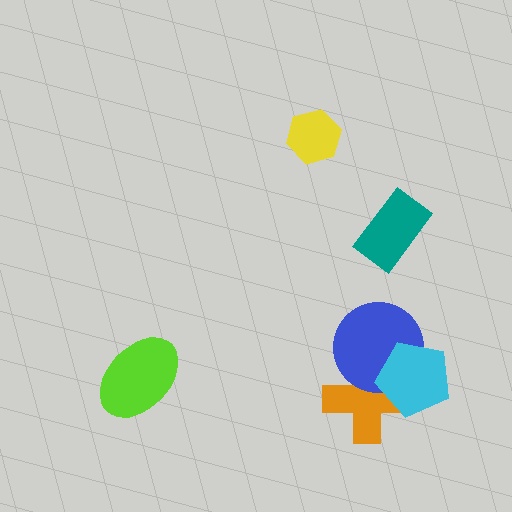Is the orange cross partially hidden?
Yes, it is partially covered by another shape.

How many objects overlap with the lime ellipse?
0 objects overlap with the lime ellipse.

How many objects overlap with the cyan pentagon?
2 objects overlap with the cyan pentagon.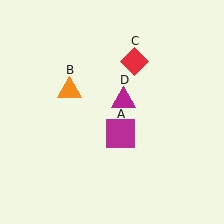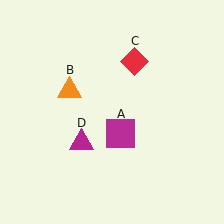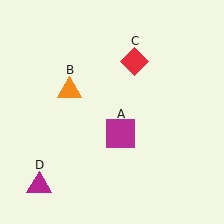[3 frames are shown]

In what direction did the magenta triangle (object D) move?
The magenta triangle (object D) moved down and to the left.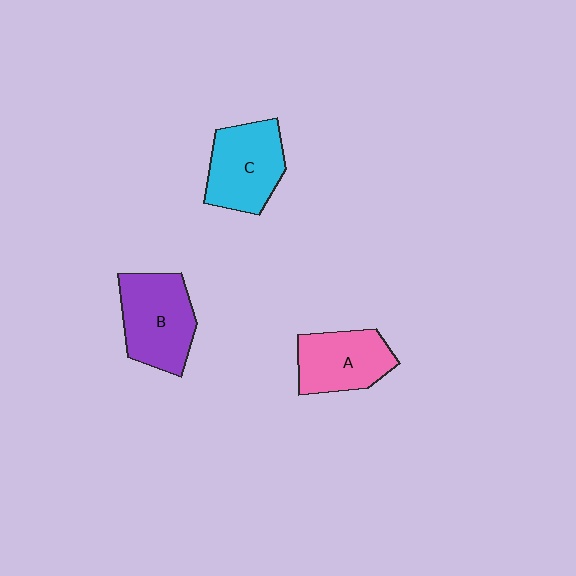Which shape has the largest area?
Shape B (purple).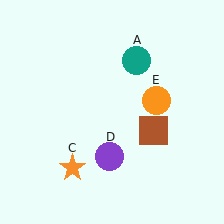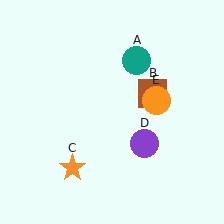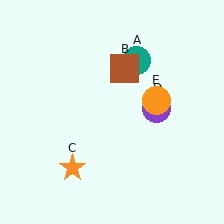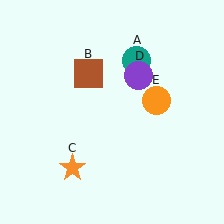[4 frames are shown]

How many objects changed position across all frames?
2 objects changed position: brown square (object B), purple circle (object D).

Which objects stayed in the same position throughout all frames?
Teal circle (object A) and orange star (object C) and orange circle (object E) remained stationary.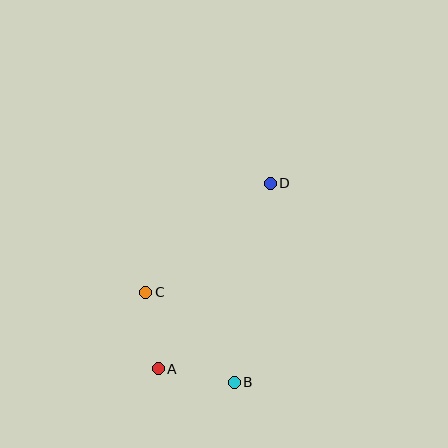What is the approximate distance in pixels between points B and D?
The distance between B and D is approximately 202 pixels.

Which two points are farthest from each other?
Points A and D are farthest from each other.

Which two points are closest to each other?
Points A and B are closest to each other.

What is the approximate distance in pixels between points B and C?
The distance between B and C is approximately 126 pixels.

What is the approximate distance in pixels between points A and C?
The distance between A and C is approximately 78 pixels.